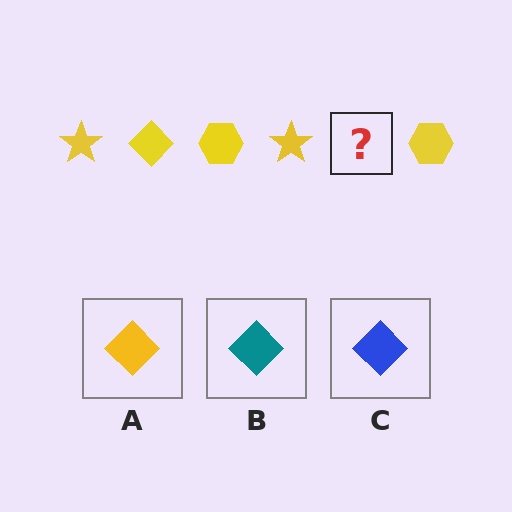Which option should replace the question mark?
Option A.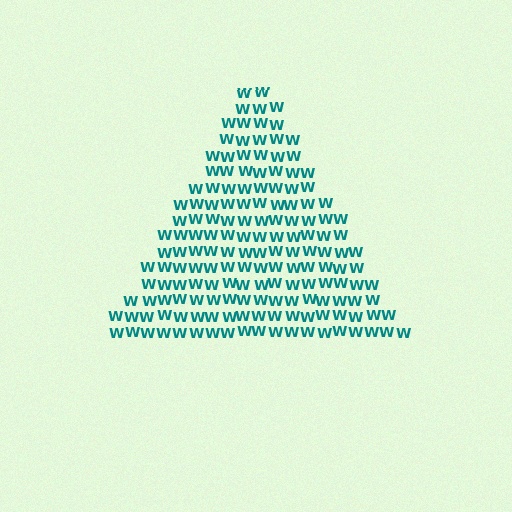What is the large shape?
The large shape is a triangle.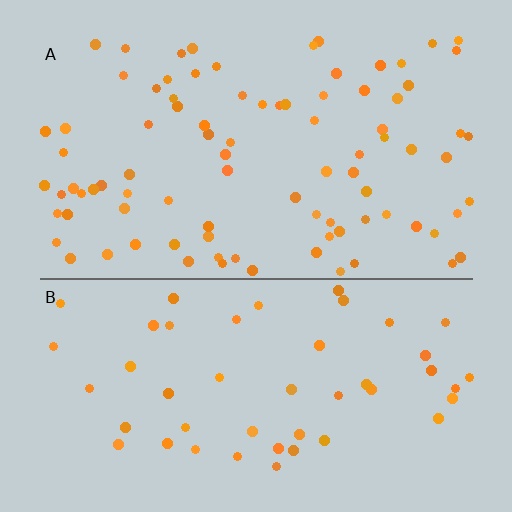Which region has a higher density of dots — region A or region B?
A (the top).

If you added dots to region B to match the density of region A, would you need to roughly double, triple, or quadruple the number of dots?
Approximately double.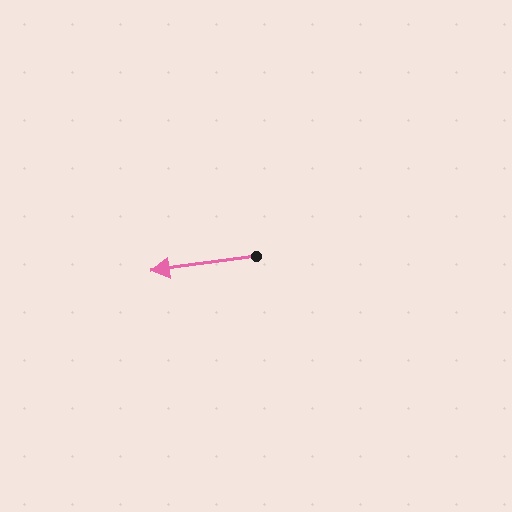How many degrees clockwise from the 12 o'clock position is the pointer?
Approximately 262 degrees.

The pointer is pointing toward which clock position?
Roughly 9 o'clock.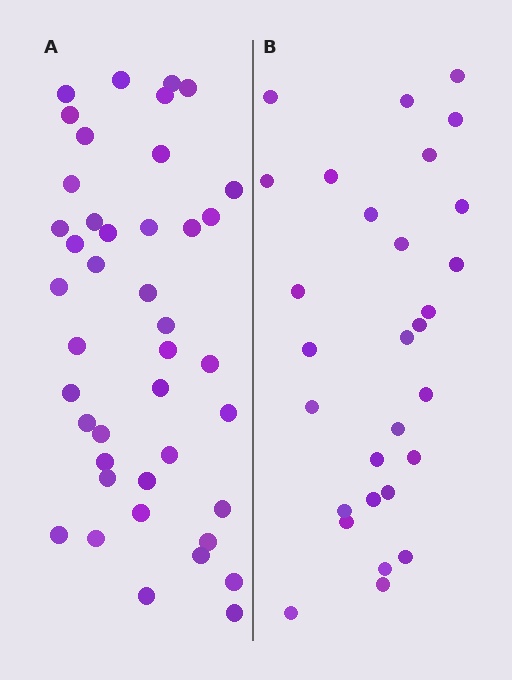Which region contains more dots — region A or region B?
Region A (the left region) has more dots.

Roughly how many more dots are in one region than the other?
Region A has approximately 15 more dots than region B.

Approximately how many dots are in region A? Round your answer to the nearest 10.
About 40 dots. (The exact count is 42, which rounds to 40.)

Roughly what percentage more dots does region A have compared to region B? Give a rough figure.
About 45% more.